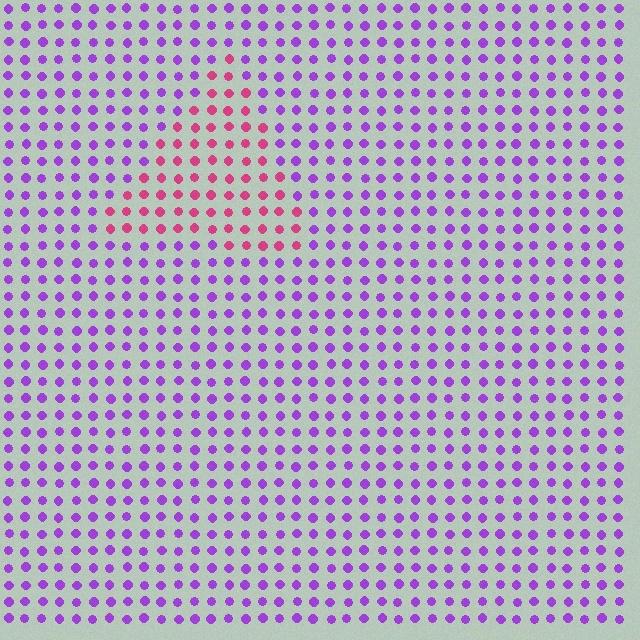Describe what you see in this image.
The image is filled with small purple elements in a uniform arrangement. A triangle-shaped region is visible where the elements are tinted to a slightly different hue, forming a subtle color boundary.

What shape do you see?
I see a triangle.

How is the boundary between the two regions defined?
The boundary is defined purely by a slight shift in hue (about 55 degrees). Spacing, size, and orientation are identical on both sides.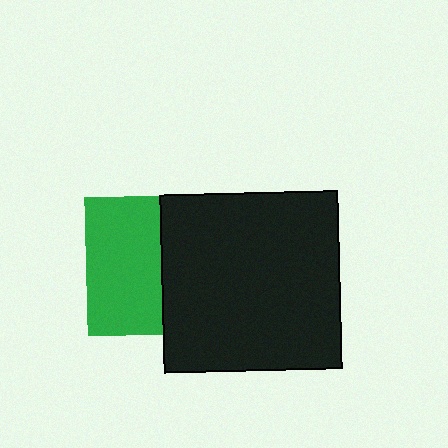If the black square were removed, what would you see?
You would see the complete green square.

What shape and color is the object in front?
The object in front is a black square.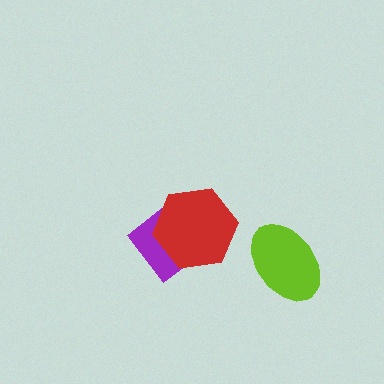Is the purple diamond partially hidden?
Yes, it is partially covered by another shape.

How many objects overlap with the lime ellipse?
0 objects overlap with the lime ellipse.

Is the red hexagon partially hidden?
No, no other shape covers it.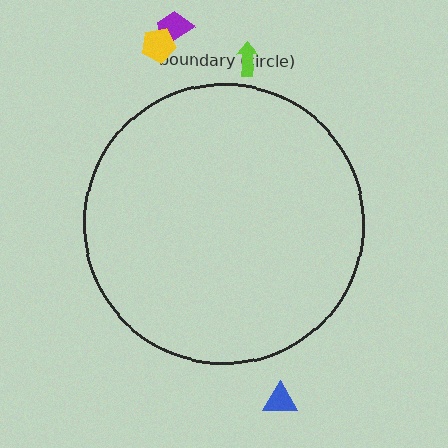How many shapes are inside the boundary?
0 inside, 4 outside.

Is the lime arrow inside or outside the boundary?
Outside.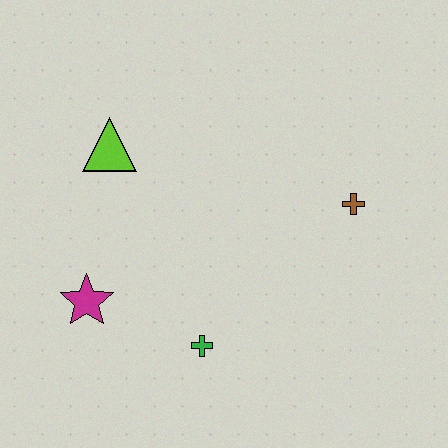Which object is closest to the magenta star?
The green cross is closest to the magenta star.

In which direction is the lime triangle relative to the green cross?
The lime triangle is above the green cross.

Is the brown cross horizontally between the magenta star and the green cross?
No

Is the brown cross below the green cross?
No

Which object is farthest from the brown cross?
The magenta star is farthest from the brown cross.